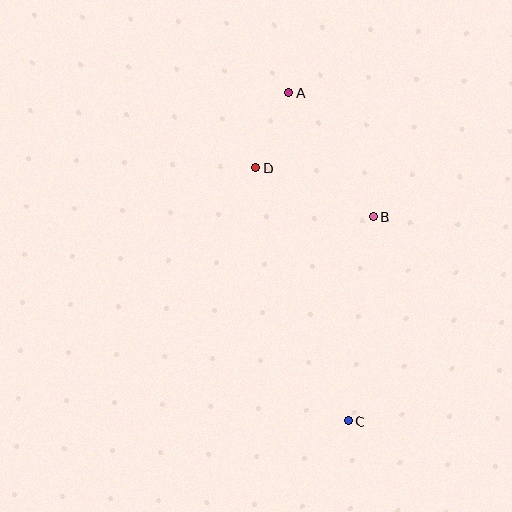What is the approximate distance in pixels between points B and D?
The distance between B and D is approximately 127 pixels.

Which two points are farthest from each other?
Points A and C are farthest from each other.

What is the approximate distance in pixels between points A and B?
The distance between A and B is approximately 150 pixels.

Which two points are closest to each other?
Points A and D are closest to each other.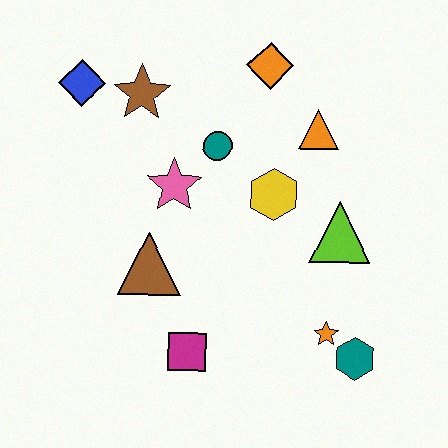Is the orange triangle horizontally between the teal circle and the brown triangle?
No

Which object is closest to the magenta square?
The brown triangle is closest to the magenta square.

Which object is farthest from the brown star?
The teal hexagon is farthest from the brown star.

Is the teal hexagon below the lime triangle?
Yes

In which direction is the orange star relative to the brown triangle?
The orange star is to the right of the brown triangle.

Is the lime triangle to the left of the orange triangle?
No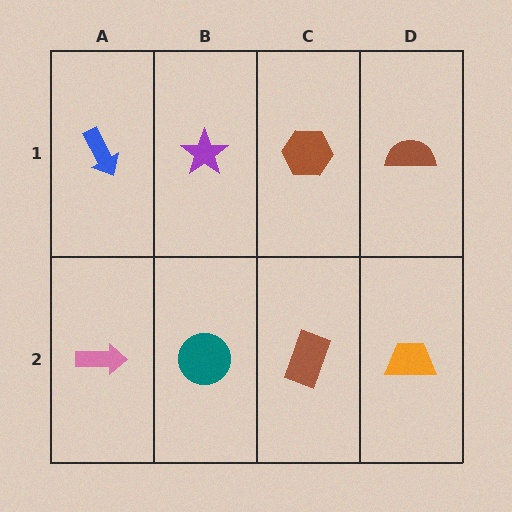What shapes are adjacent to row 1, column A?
A pink arrow (row 2, column A), a purple star (row 1, column B).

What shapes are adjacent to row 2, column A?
A blue arrow (row 1, column A), a teal circle (row 2, column B).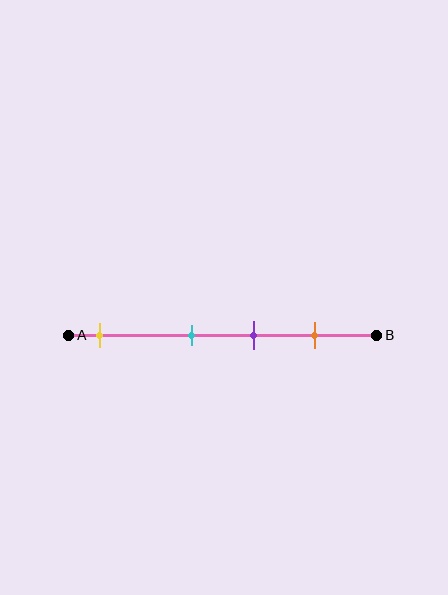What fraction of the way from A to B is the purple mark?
The purple mark is approximately 60% (0.6) of the way from A to B.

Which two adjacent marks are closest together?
The cyan and purple marks are the closest adjacent pair.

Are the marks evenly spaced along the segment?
No, the marks are not evenly spaced.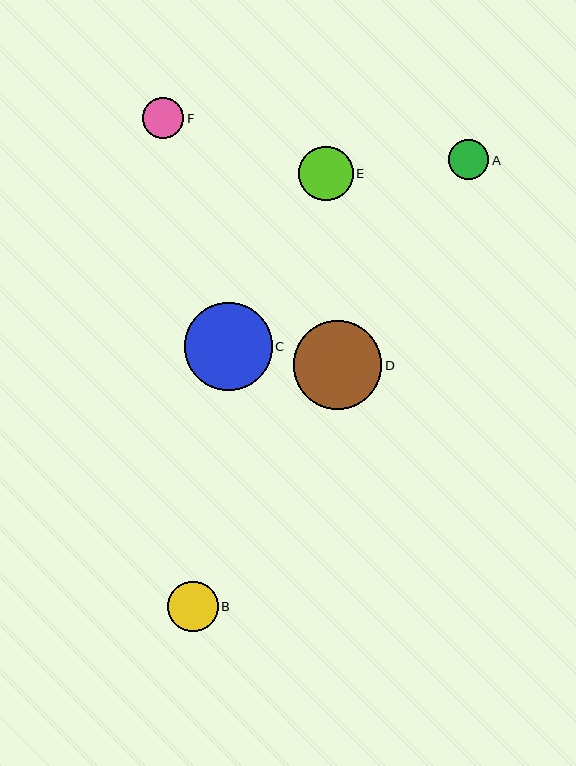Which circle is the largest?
Circle D is the largest with a size of approximately 89 pixels.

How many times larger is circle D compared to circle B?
Circle D is approximately 1.8 times the size of circle B.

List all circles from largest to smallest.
From largest to smallest: D, C, E, B, F, A.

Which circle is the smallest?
Circle A is the smallest with a size of approximately 40 pixels.